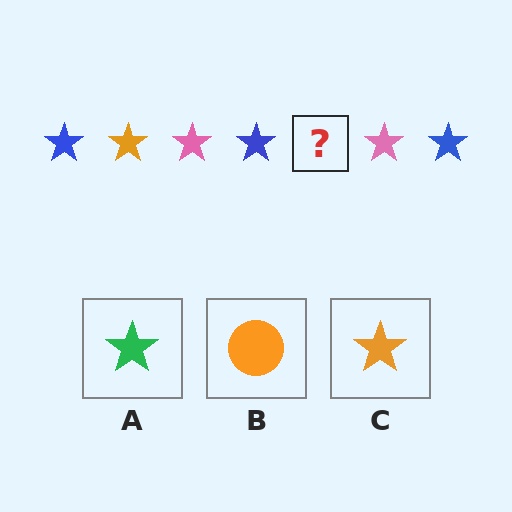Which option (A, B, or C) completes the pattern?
C.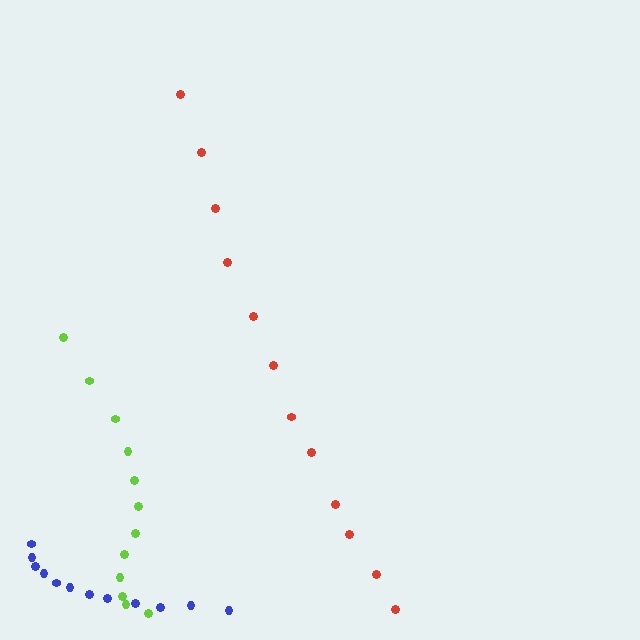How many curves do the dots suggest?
There are 3 distinct paths.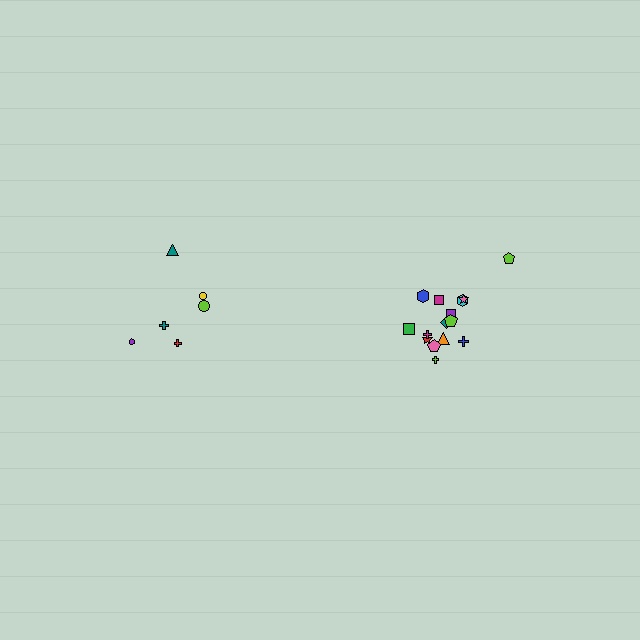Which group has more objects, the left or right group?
The right group.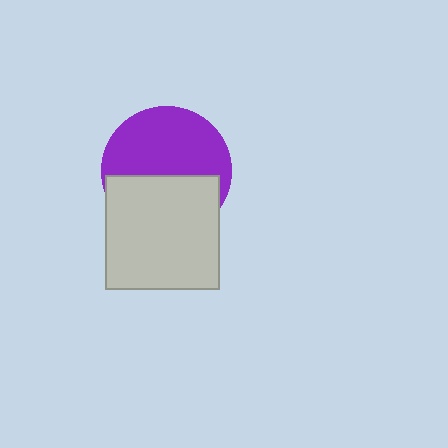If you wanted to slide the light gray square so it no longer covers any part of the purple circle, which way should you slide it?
Slide it down — that is the most direct way to separate the two shapes.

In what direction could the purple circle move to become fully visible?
The purple circle could move up. That would shift it out from behind the light gray square entirely.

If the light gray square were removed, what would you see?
You would see the complete purple circle.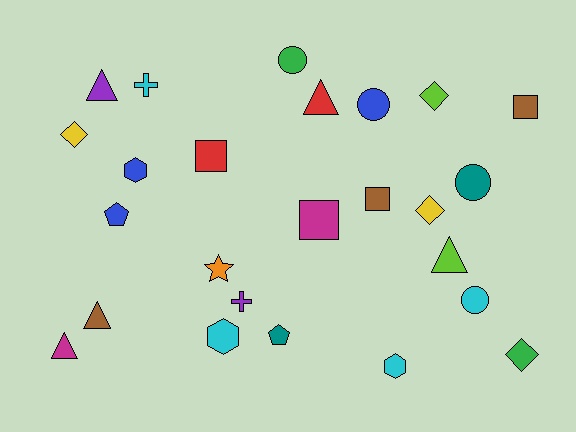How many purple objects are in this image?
There are 2 purple objects.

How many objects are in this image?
There are 25 objects.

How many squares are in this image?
There are 4 squares.